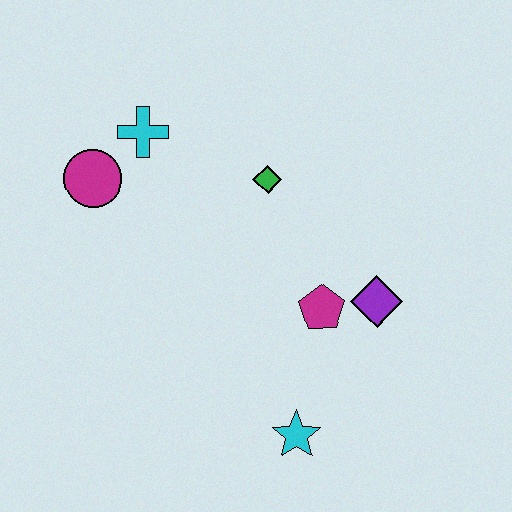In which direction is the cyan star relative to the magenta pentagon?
The cyan star is below the magenta pentagon.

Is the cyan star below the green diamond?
Yes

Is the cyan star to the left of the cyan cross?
No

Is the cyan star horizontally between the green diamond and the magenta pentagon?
Yes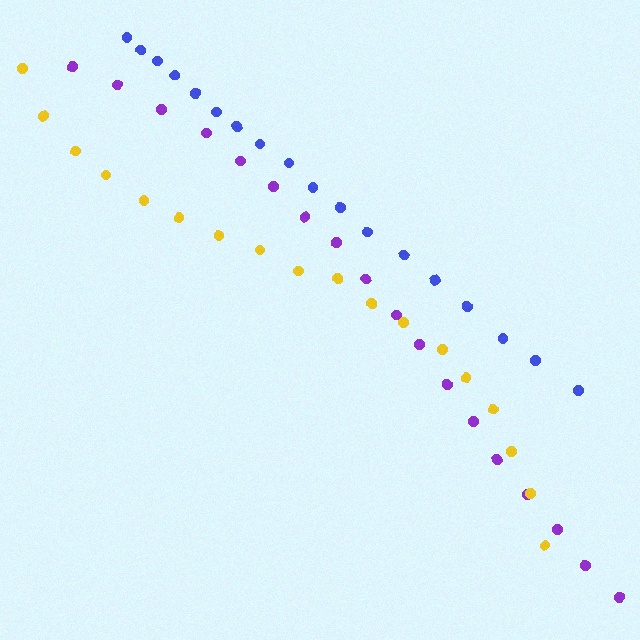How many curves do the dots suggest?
There are 3 distinct paths.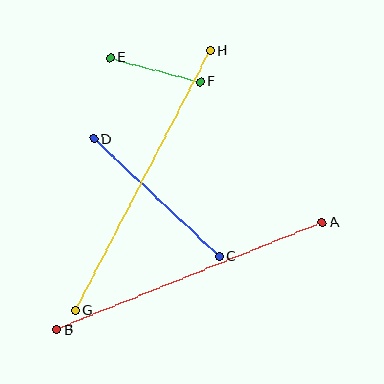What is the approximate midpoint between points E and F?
The midpoint is at approximately (155, 70) pixels.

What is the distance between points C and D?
The distance is approximately 172 pixels.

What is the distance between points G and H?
The distance is approximately 292 pixels.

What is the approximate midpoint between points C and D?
The midpoint is at approximately (156, 198) pixels.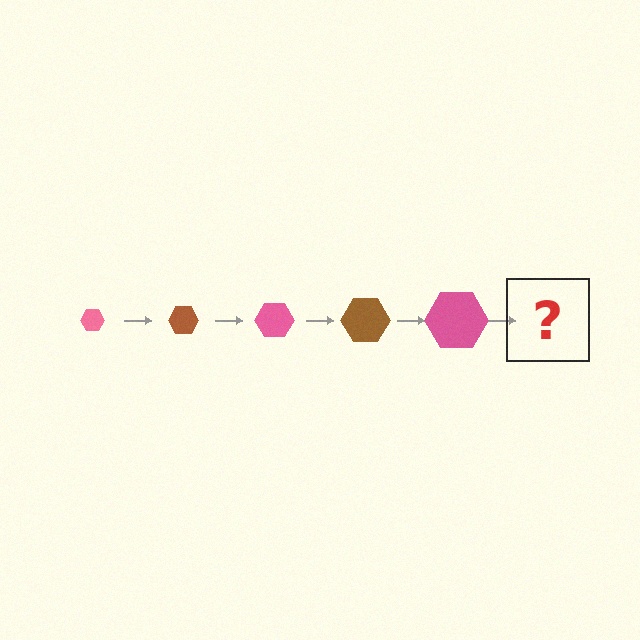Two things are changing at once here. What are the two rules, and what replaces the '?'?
The two rules are that the hexagon grows larger each step and the color cycles through pink and brown. The '?' should be a brown hexagon, larger than the previous one.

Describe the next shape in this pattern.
It should be a brown hexagon, larger than the previous one.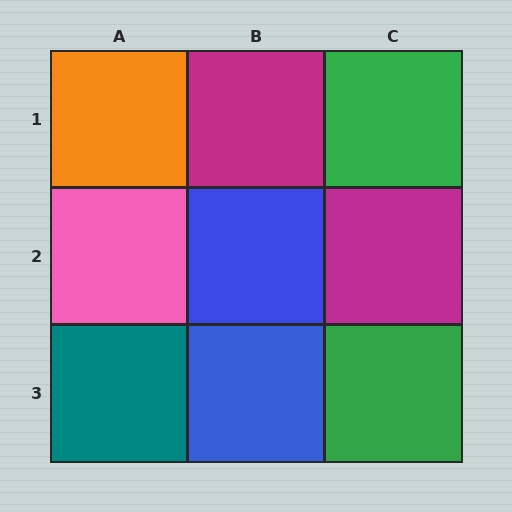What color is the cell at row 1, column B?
Magenta.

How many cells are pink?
1 cell is pink.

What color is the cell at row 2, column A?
Pink.